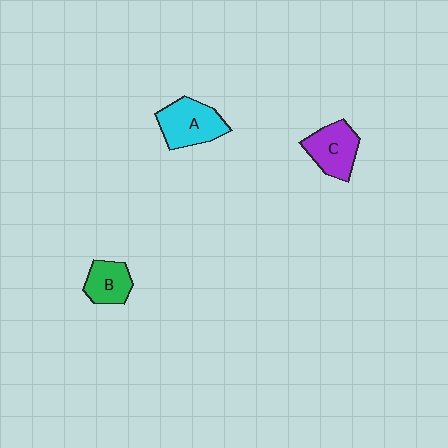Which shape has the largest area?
Shape A (cyan).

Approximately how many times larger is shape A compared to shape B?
Approximately 1.5 times.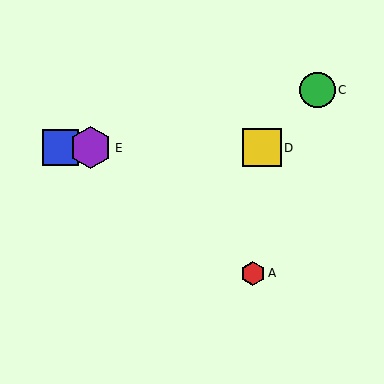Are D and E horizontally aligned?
Yes, both are at y≈148.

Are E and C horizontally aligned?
No, E is at y≈148 and C is at y≈90.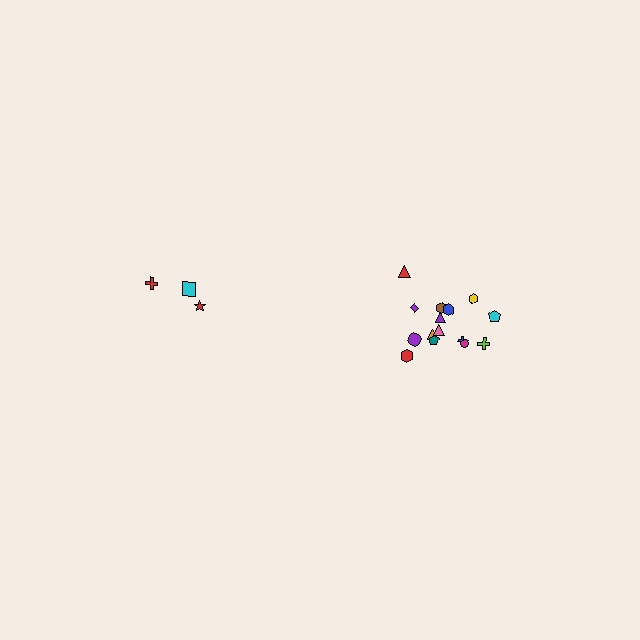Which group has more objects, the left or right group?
The right group.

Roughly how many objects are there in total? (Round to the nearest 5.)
Roughly 20 objects in total.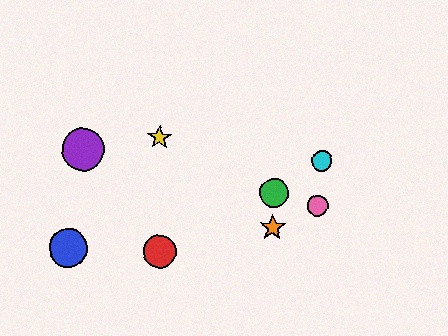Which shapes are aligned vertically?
The green circle, the orange star are aligned vertically.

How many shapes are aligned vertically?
2 shapes (the green circle, the orange star) are aligned vertically.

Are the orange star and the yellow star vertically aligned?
No, the orange star is at x≈273 and the yellow star is at x≈160.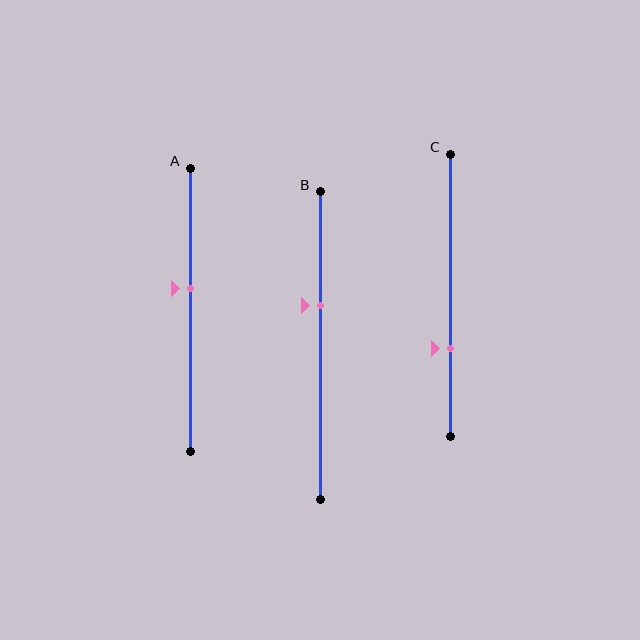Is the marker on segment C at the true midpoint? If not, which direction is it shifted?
No, the marker on segment C is shifted downward by about 19% of the segment length.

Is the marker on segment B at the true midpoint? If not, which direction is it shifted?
No, the marker on segment B is shifted upward by about 13% of the segment length.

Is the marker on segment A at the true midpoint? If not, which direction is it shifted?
No, the marker on segment A is shifted upward by about 7% of the segment length.